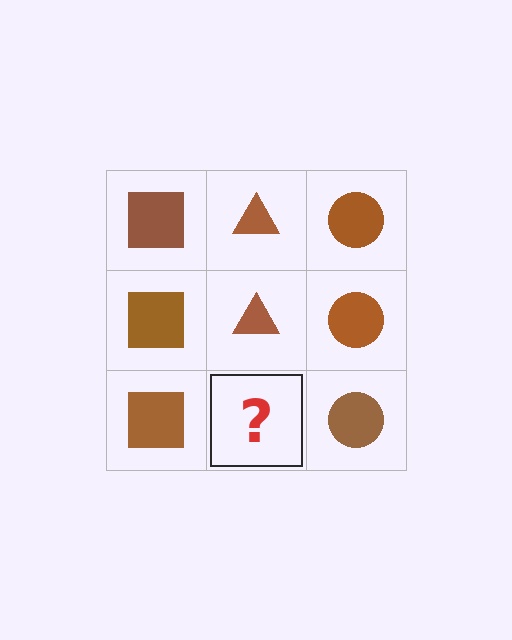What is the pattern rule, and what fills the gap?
The rule is that each column has a consistent shape. The gap should be filled with a brown triangle.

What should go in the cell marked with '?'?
The missing cell should contain a brown triangle.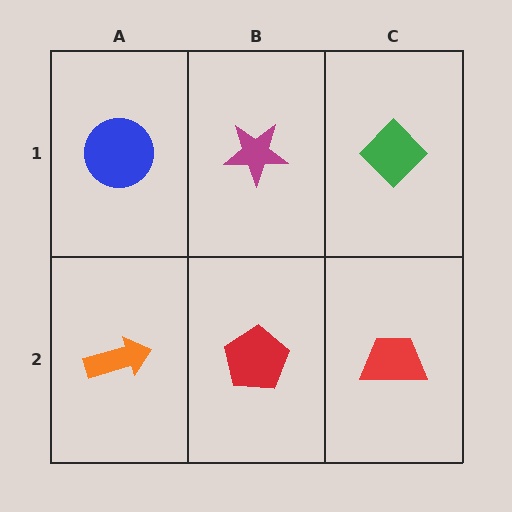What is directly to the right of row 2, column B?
A red trapezoid.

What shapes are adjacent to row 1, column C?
A red trapezoid (row 2, column C), a magenta star (row 1, column B).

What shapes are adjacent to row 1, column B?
A red pentagon (row 2, column B), a blue circle (row 1, column A), a green diamond (row 1, column C).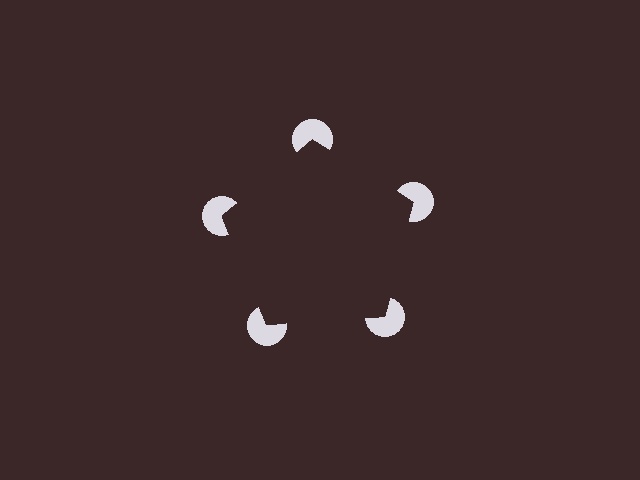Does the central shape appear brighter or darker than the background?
It typically appears slightly darker than the background, even though no actual brightness change is drawn.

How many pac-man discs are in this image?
There are 5 — one at each vertex of the illusory pentagon.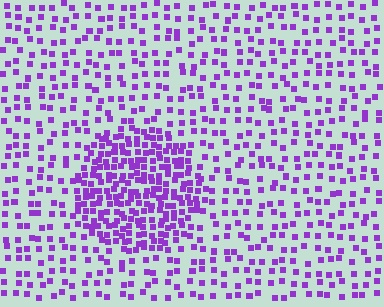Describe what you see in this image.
The image contains small purple elements arranged at two different densities. A circle-shaped region is visible where the elements are more densely packed than the surrounding area.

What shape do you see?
I see a circle.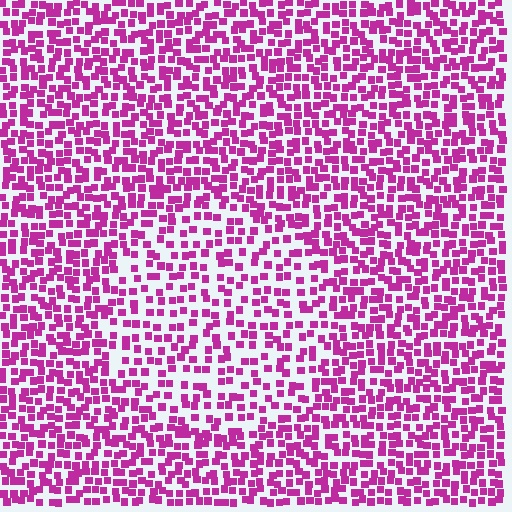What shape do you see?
I see a circle.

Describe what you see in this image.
The image contains small magenta elements arranged at two different densities. A circle-shaped region is visible where the elements are less densely packed than the surrounding area.